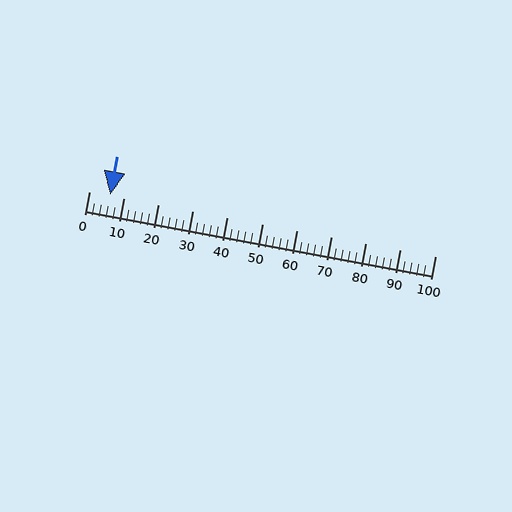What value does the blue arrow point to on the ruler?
The blue arrow points to approximately 6.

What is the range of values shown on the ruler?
The ruler shows values from 0 to 100.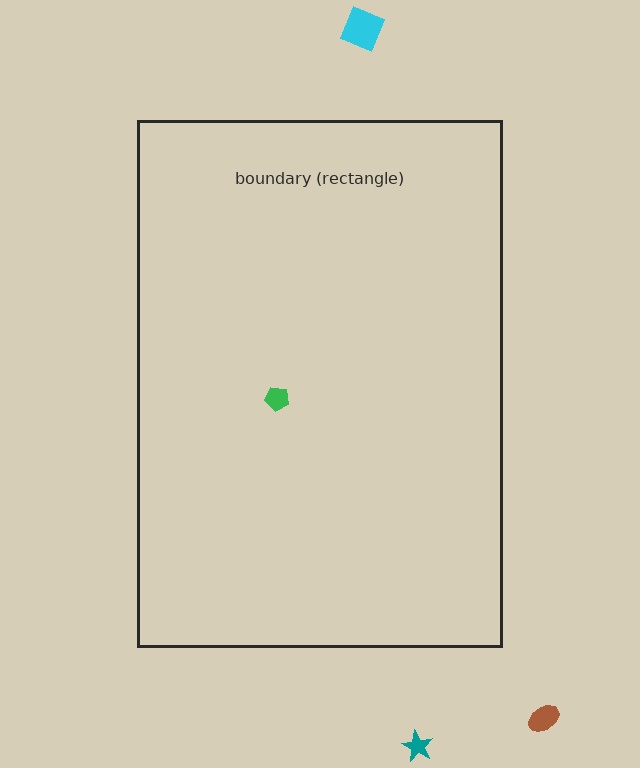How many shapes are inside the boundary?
1 inside, 3 outside.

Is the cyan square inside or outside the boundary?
Outside.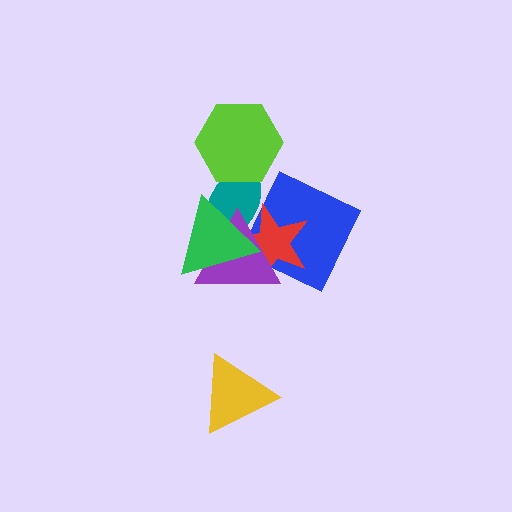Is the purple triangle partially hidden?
Yes, it is partially covered by another shape.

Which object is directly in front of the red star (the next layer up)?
The purple triangle is directly in front of the red star.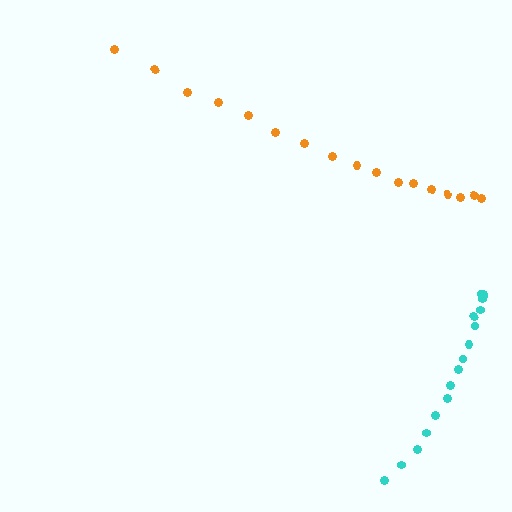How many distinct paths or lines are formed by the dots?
There are 2 distinct paths.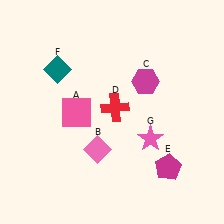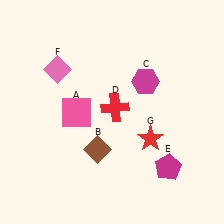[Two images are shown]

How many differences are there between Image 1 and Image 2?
There are 3 differences between the two images.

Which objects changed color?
B changed from pink to brown. F changed from teal to pink. G changed from pink to red.